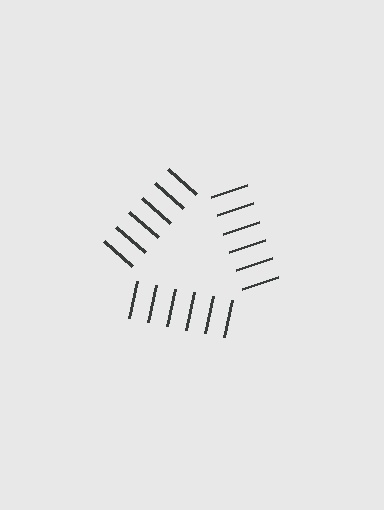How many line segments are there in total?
18 — 6 along each of the 3 edges.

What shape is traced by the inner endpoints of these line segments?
An illusory triangle — the line segments terminate on its edges but no continuous stroke is drawn.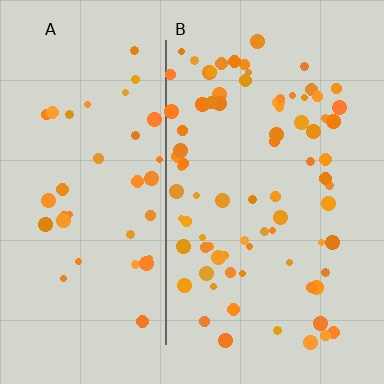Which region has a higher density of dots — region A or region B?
B (the right).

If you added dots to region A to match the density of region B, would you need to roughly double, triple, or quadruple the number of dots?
Approximately double.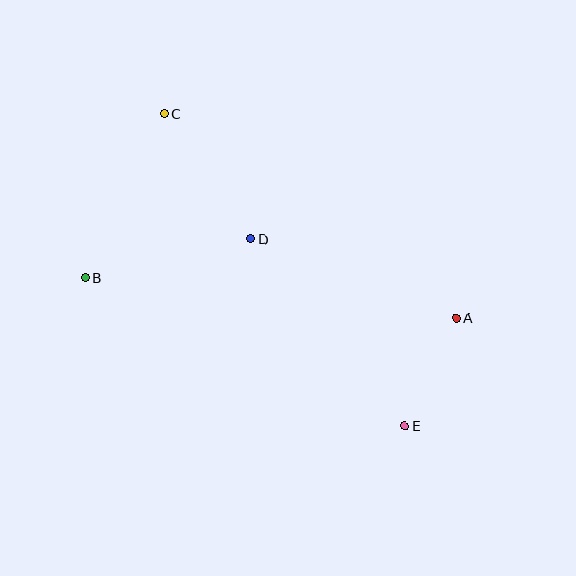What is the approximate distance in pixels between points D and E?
The distance between D and E is approximately 242 pixels.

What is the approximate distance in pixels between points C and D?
The distance between C and D is approximately 152 pixels.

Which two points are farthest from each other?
Points C and E are farthest from each other.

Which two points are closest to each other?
Points A and E are closest to each other.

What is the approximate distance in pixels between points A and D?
The distance between A and D is approximately 221 pixels.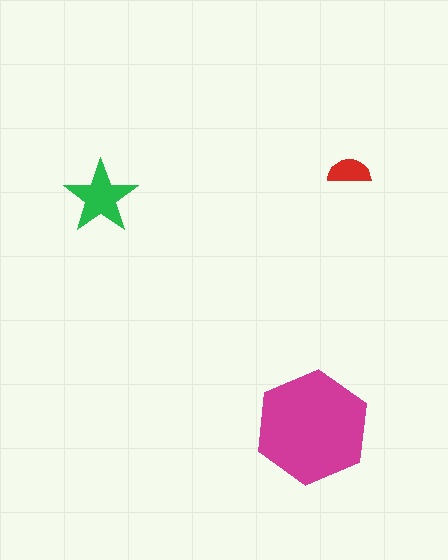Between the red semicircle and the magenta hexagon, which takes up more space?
The magenta hexagon.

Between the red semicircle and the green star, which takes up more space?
The green star.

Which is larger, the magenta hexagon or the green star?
The magenta hexagon.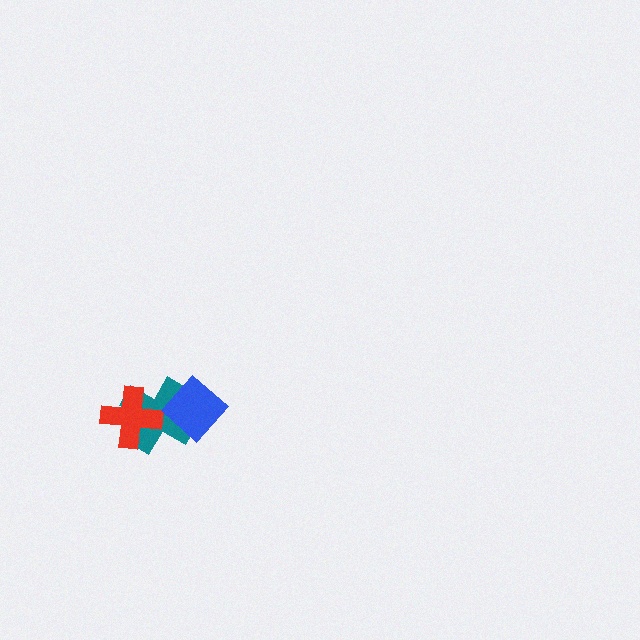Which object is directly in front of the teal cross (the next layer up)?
The red cross is directly in front of the teal cross.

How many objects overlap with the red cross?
1 object overlaps with the red cross.